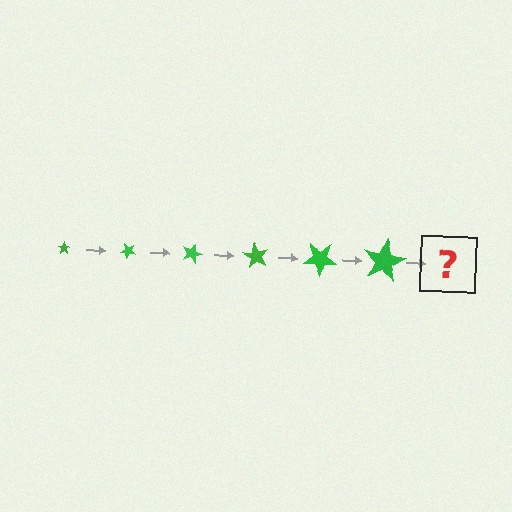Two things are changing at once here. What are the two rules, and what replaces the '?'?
The two rules are that the star grows larger each step and it rotates 45 degrees each step. The '?' should be a star, larger than the previous one and rotated 270 degrees from the start.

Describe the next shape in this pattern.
It should be a star, larger than the previous one and rotated 270 degrees from the start.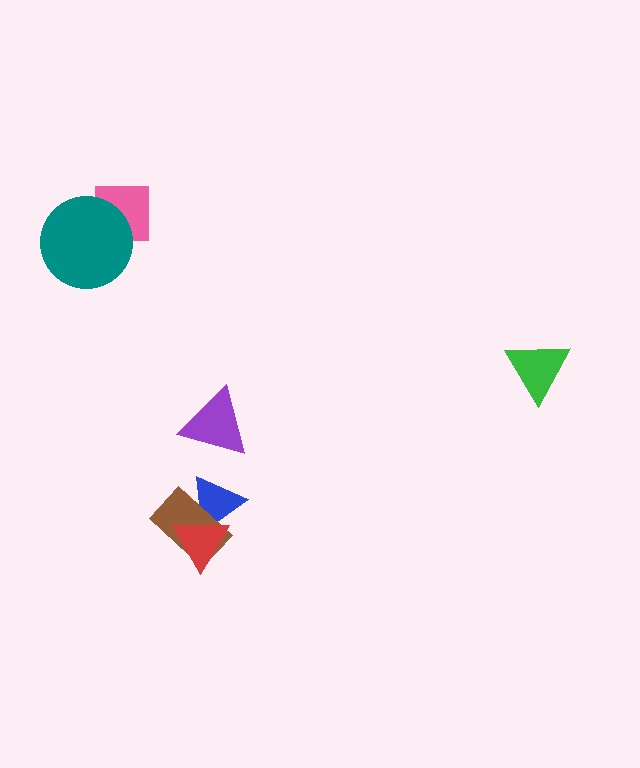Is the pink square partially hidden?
Yes, it is partially covered by another shape.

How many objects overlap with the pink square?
1 object overlaps with the pink square.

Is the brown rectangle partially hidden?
Yes, it is partially covered by another shape.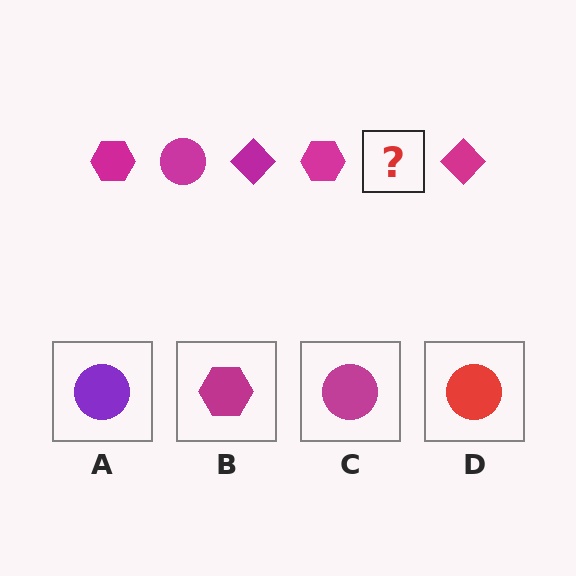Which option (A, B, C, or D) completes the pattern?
C.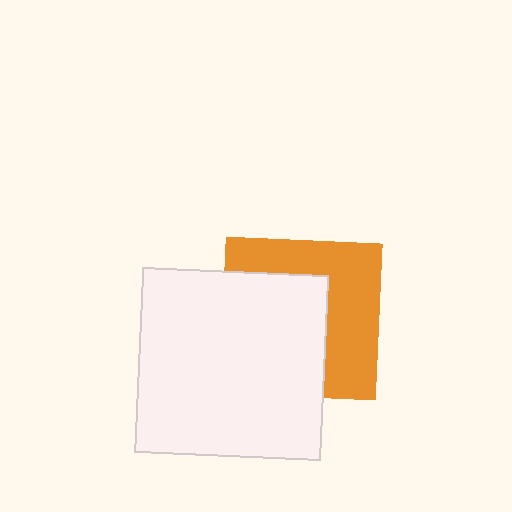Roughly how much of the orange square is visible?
About half of it is visible (roughly 48%).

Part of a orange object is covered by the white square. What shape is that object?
It is a square.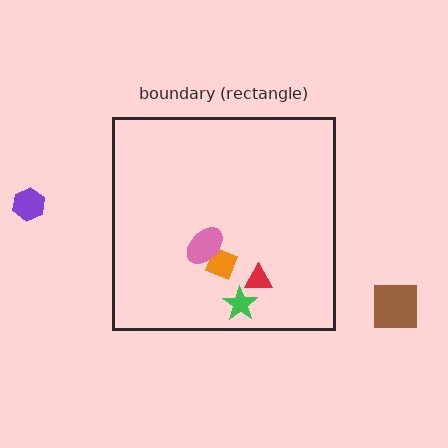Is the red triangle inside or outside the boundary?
Inside.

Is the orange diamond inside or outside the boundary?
Inside.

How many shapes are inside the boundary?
4 inside, 2 outside.